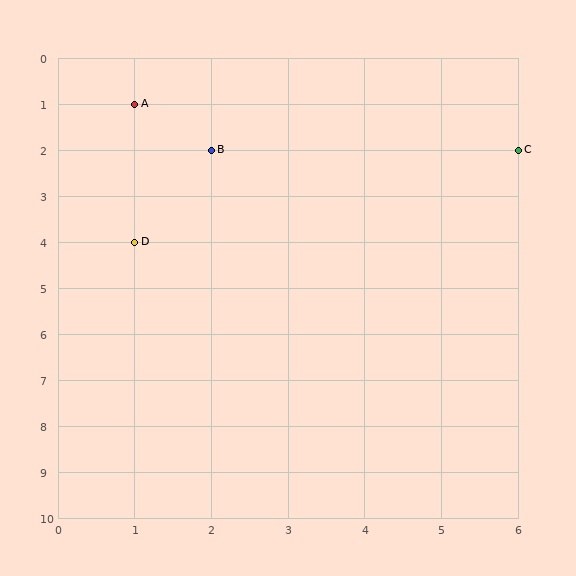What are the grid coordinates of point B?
Point B is at grid coordinates (2, 2).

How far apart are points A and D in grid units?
Points A and D are 3 rows apart.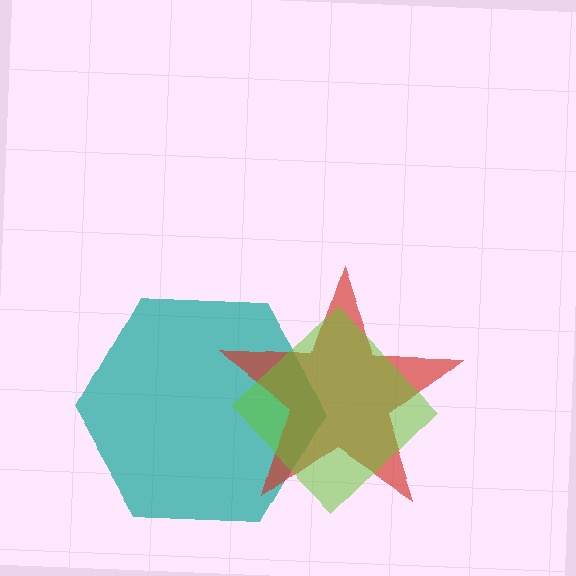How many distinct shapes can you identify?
There are 3 distinct shapes: a teal hexagon, a red star, a lime diamond.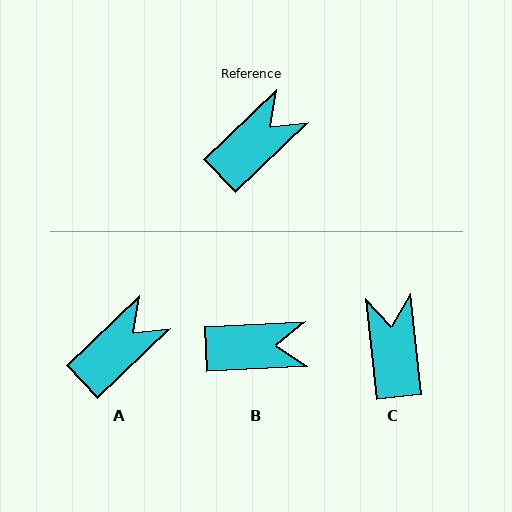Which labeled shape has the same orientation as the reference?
A.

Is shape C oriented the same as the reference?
No, it is off by about 52 degrees.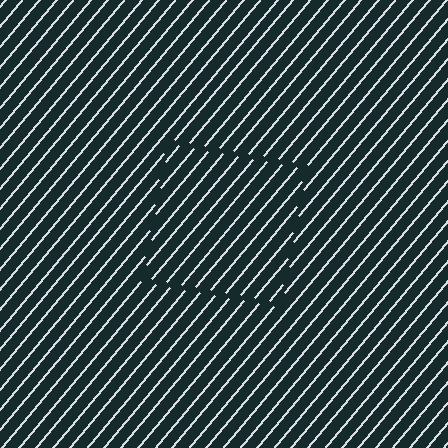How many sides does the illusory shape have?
4 sides — the line-ends trace a square.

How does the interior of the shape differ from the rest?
The interior of the shape contains the same grating, shifted by half a period — the contour is defined by the phase discontinuity where line-ends from the inner and outer gratings abut.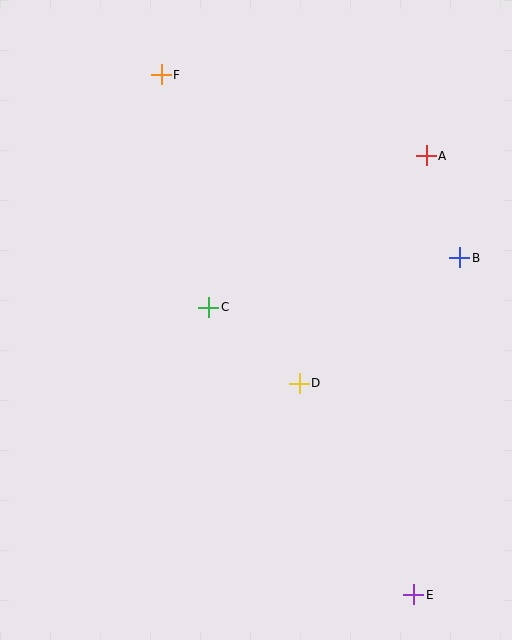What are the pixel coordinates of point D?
Point D is at (299, 384).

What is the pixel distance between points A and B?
The distance between A and B is 107 pixels.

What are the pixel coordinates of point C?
Point C is at (209, 307).